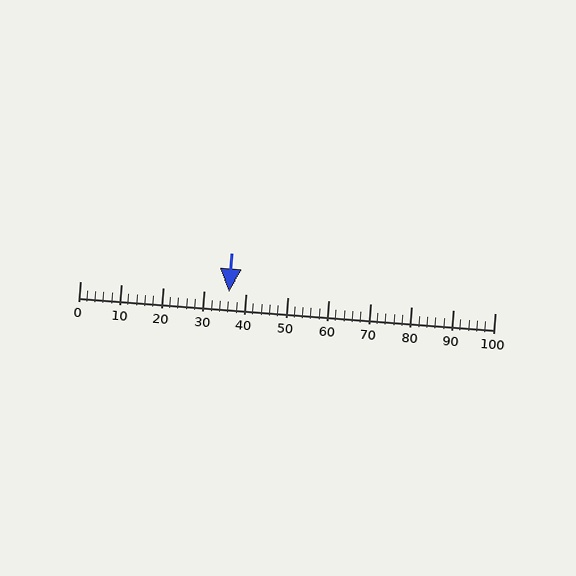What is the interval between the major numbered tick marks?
The major tick marks are spaced 10 units apart.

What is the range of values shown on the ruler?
The ruler shows values from 0 to 100.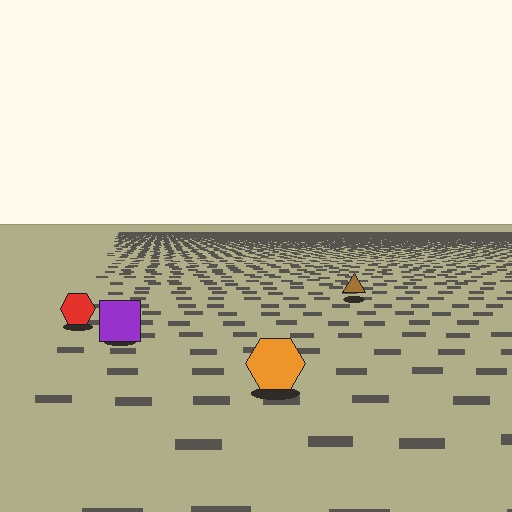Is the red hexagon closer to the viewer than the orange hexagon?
No. The orange hexagon is closer — you can tell from the texture gradient: the ground texture is coarser near it.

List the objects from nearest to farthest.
From nearest to farthest: the orange hexagon, the purple square, the red hexagon, the brown triangle.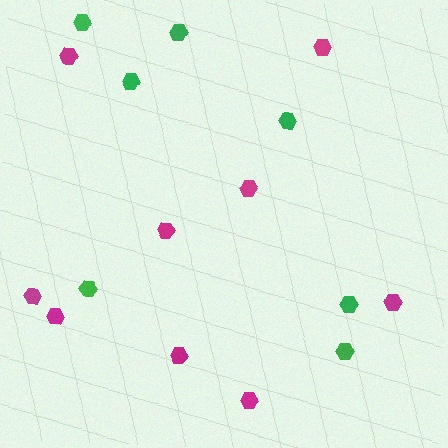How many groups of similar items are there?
There are 2 groups: one group of green hexagons (7) and one group of magenta hexagons (9).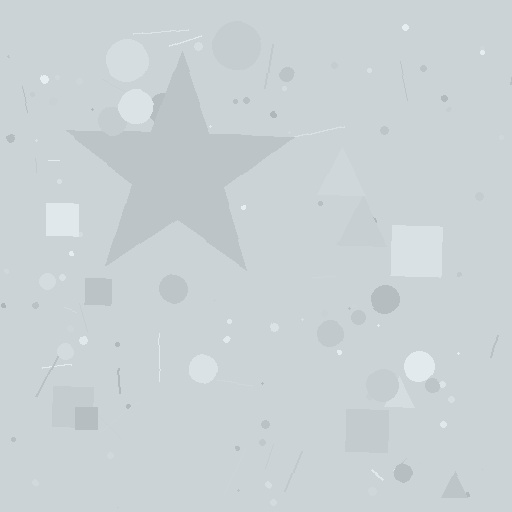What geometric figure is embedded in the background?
A star is embedded in the background.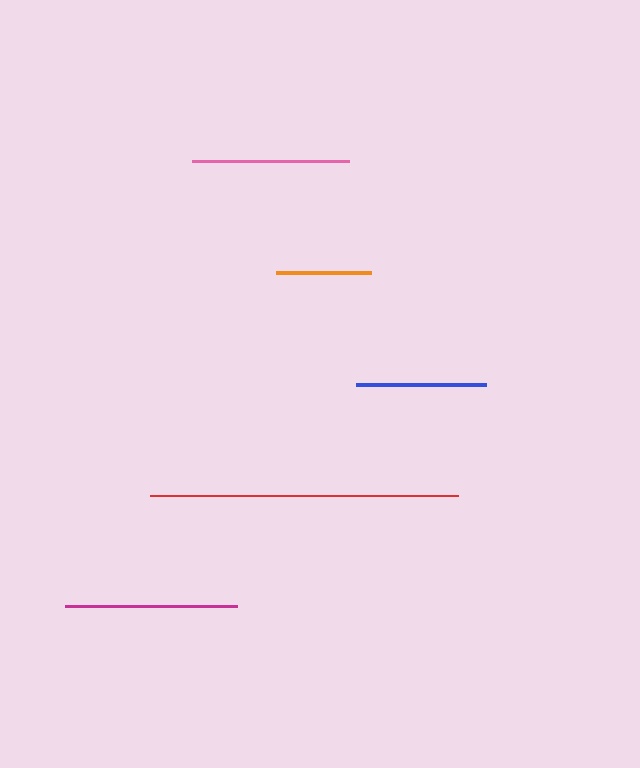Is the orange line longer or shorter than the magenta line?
The magenta line is longer than the orange line.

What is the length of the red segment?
The red segment is approximately 308 pixels long.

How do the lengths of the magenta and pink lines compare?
The magenta and pink lines are approximately the same length.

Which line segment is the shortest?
The orange line is the shortest at approximately 95 pixels.